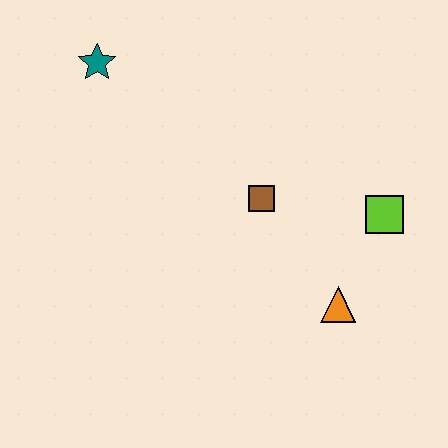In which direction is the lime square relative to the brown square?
The lime square is to the right of the brown square.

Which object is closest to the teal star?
The brown square is closest to the teal star.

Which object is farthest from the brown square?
The teal star is farthest from the brown square.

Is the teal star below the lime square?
No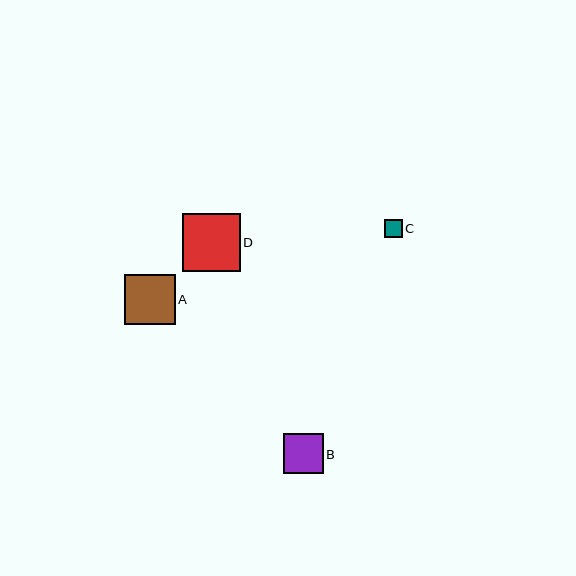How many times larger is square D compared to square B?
Square D is approximately 1.5 times the size of square B.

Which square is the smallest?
Square C is the smallest with a size of approximately 18 pixels.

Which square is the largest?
Square D is the largest with a size of approximately 58 pixels.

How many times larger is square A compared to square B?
Square A is approximately 1.3 times the size of square B.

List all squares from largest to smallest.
From largest to smallest: D, A, B, C.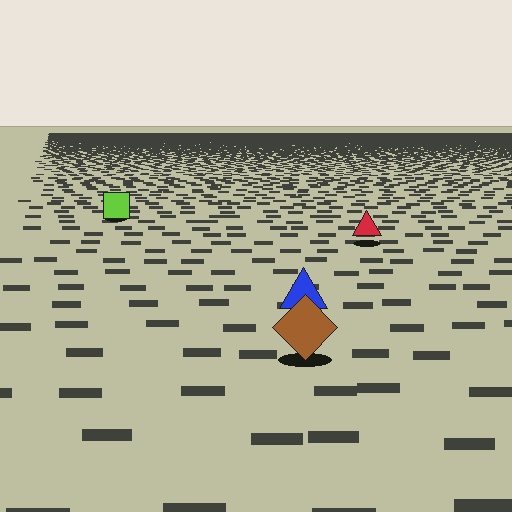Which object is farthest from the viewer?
The lime square is farthest from the viewer. It appears smaller and the ground texture around it is denser.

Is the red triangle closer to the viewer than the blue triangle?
No. The blue triangle is closer — you can tell from the texture gradient: the ground texture is coarser near it.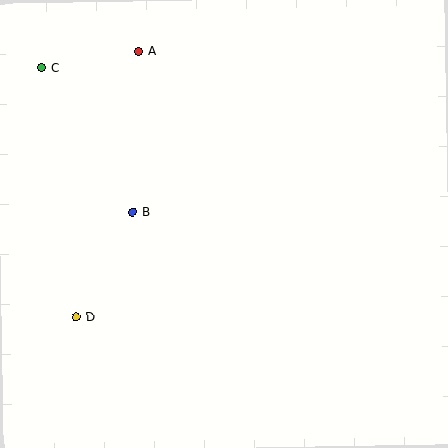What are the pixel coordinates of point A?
Point A is at (139, 52).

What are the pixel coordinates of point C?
Point C is at (42, 68).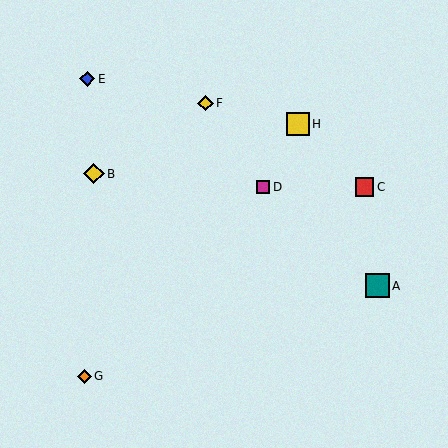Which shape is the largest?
The teal square (labeled A) is the largest.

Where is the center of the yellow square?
The center of the yellow square is at (298, 123).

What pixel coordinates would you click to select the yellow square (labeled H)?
Click at (298, 123) to select the yellow square H.